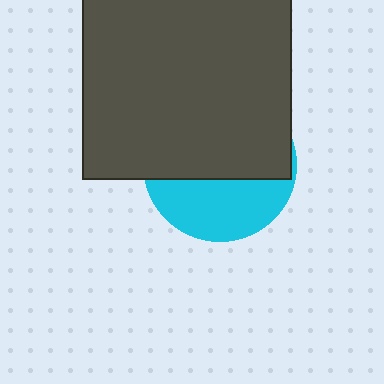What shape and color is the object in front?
The object in front is a dark gray square.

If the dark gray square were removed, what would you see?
You would see the complete cyan circle.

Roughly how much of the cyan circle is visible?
A small part of it is visible (roughly 39%).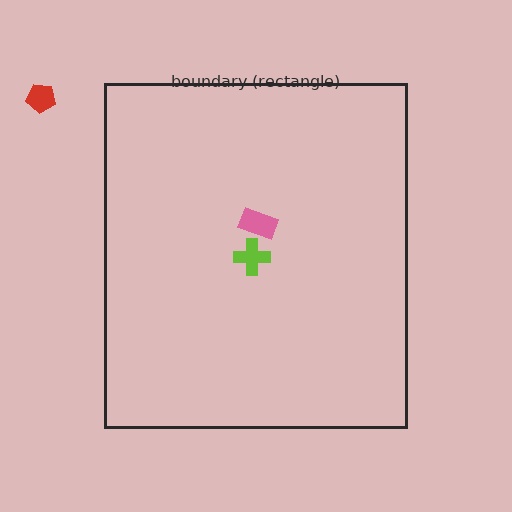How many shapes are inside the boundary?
2 inside, 1 outside.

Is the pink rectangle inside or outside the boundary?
Inside.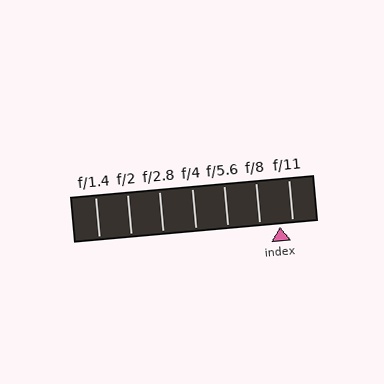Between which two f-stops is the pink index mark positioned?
The index mark is between f/8 and f/11.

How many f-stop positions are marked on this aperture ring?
There are 7 f-stop positions marked.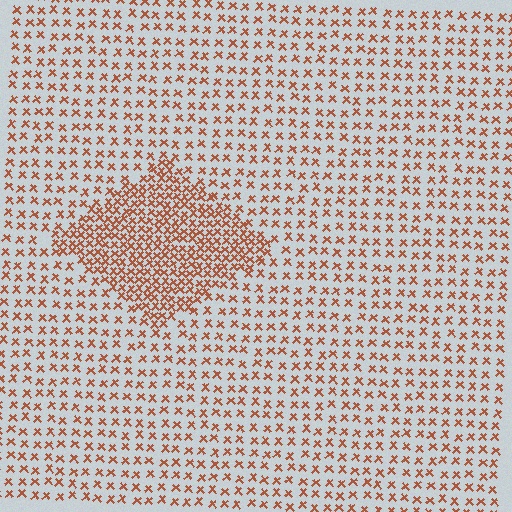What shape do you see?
I see a diamond.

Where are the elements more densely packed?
The elements are more densely packed inside the diamond boundary.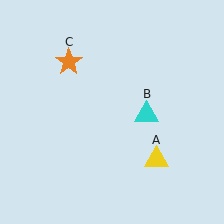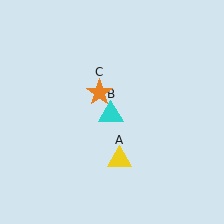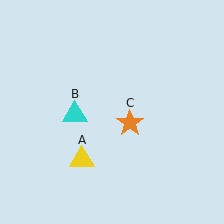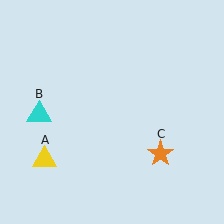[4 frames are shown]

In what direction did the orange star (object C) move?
The orange star (object C) moved down and to the right.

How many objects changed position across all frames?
3 objects changed position: yellow triangle (object A), cyan triangle (object B), orange star (object C).